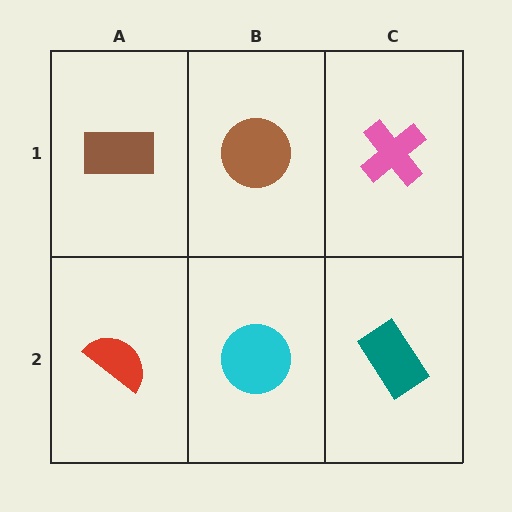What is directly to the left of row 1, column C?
A brown circle.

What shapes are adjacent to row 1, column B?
A cyan circle (row 2, column B), a brown rectangle (row 1, column A), a pink cross (row 1, column C).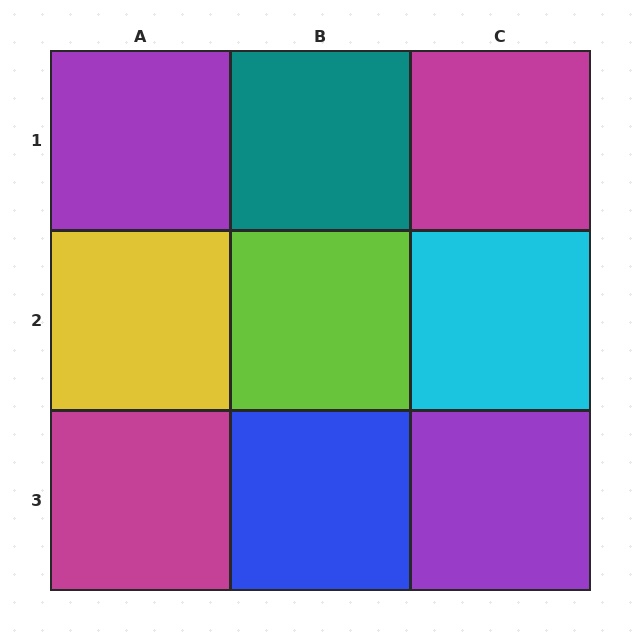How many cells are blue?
1 cell is blue.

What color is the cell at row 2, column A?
Yellow.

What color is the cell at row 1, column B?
Teal.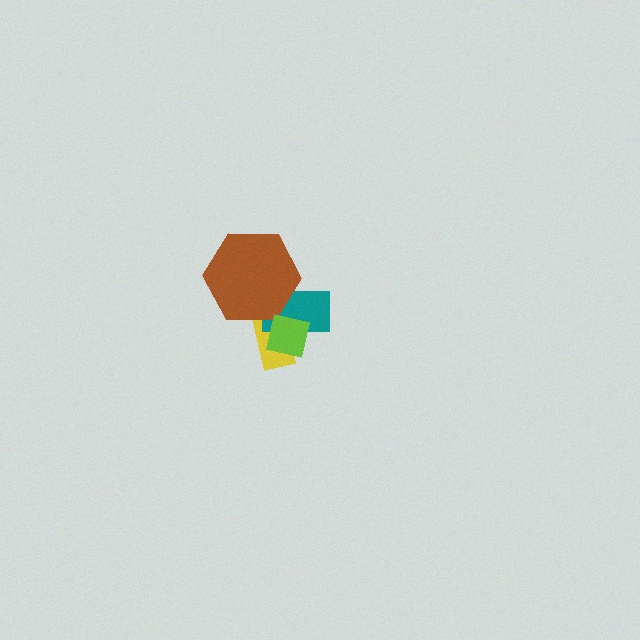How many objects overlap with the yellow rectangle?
3 objects overlap with the yellow rectangle.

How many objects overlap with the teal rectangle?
3 objects overlap with the teal rectangle.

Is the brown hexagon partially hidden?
No, no other shape covers it.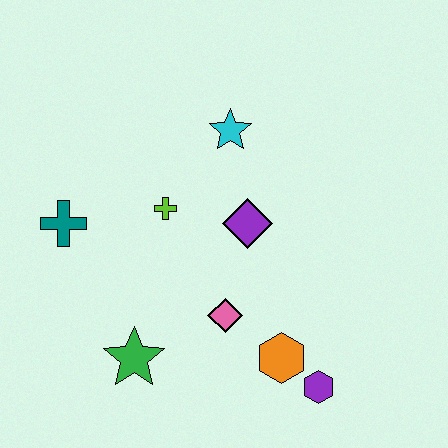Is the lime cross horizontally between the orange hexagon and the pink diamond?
No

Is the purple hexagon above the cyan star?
No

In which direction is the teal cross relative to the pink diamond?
The teal cross is to the left of the pink diamond.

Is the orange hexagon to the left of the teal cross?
No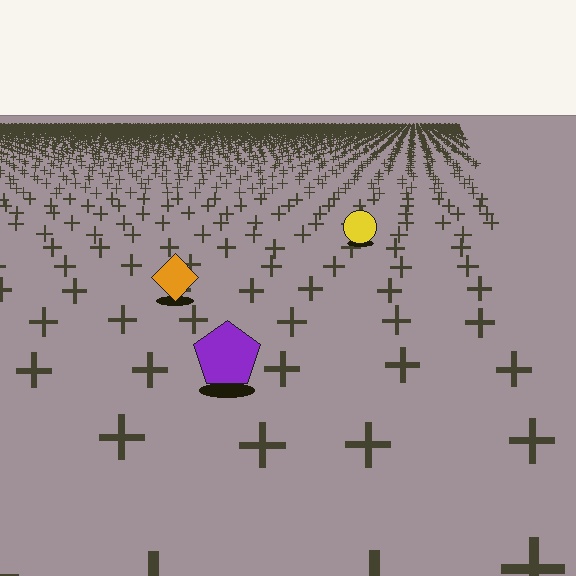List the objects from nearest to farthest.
From nearest to farthest: the purple pentagon, the orange diamond, the yellow circle.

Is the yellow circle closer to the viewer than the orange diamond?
No. The orange diamond is closer — you can tell from the texture gradient: the ground texture is coarser near it.